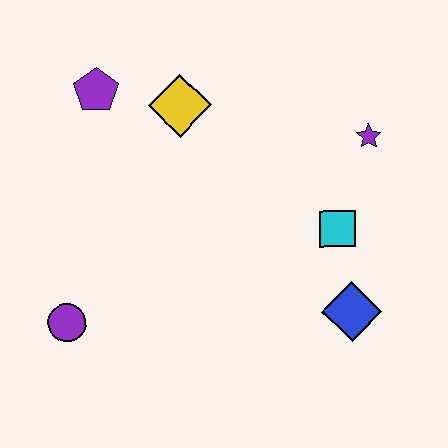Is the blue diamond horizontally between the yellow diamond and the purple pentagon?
No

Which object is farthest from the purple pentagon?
The blue diamond is farthest from the purple pentagon.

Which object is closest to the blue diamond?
The cyan square is closest to the blue diamond.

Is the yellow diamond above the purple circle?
Yes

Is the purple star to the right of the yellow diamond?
Yes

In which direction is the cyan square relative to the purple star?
The cyan square is below the purple star.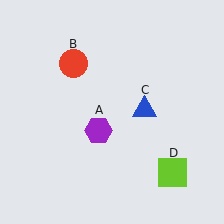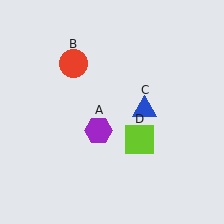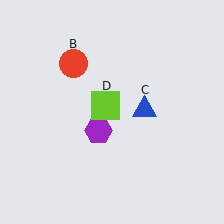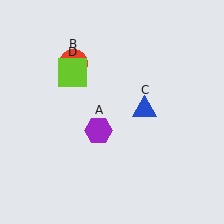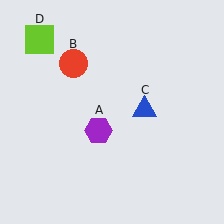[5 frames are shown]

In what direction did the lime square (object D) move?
The lime square (object D) moved up and to the left.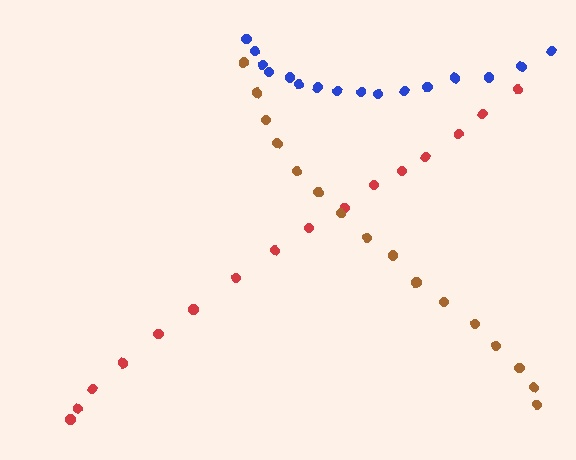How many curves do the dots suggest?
There are 3 distinct paths.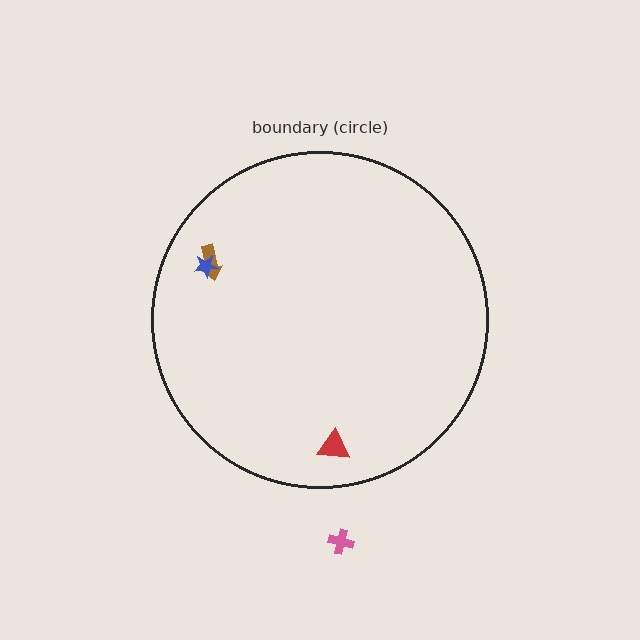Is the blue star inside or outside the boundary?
Inside.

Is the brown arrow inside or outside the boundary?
Inside.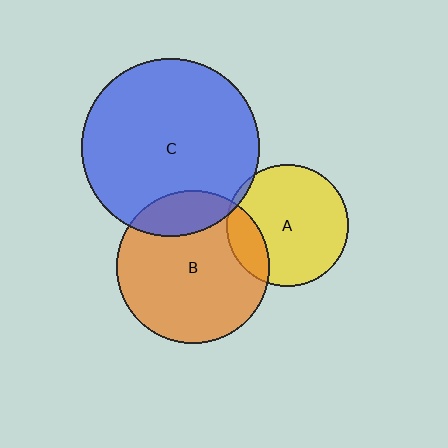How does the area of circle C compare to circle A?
Approximately 2.1 times.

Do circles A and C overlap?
Yes.